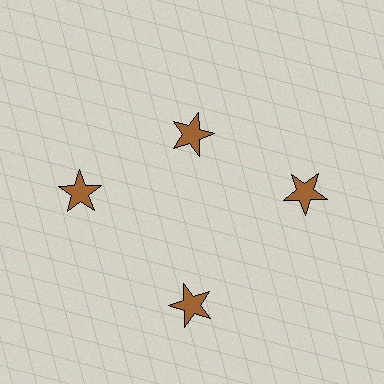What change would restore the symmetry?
The symmetry would be restored by moving it outward, back onto the ring so that all 4 stars sit at equal angles and equal distance from the center.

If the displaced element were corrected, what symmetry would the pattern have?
It would have 4-fold rotational symmetry — the pattern would map onto itself every 90 degrees.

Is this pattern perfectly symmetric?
No. The 4 brown stars are arranged in a ring, but one element near the 12 o'clock position is pulled inward toward the center, breaking the 4-fold rotational symmetry.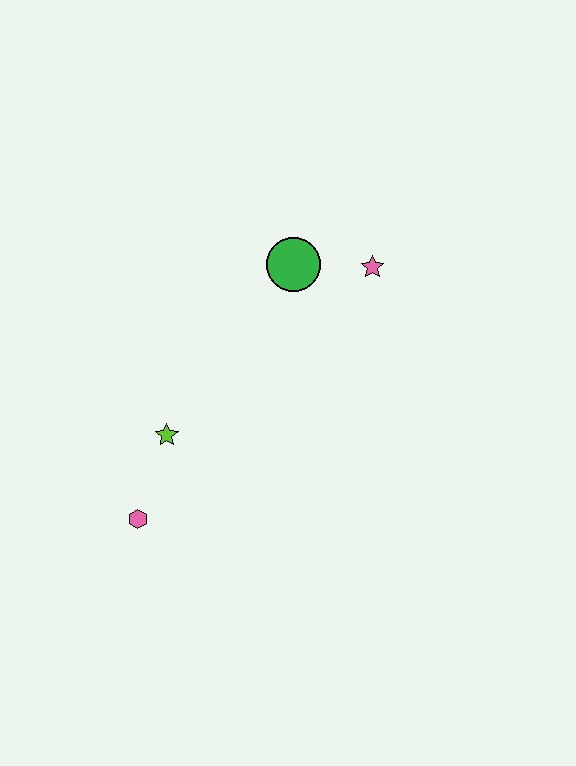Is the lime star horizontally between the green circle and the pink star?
No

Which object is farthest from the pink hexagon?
The pink star is farthest from the pink hexagon.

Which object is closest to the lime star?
The pink hexagon is closest to the lime star.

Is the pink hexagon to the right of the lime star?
No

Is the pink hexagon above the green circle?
No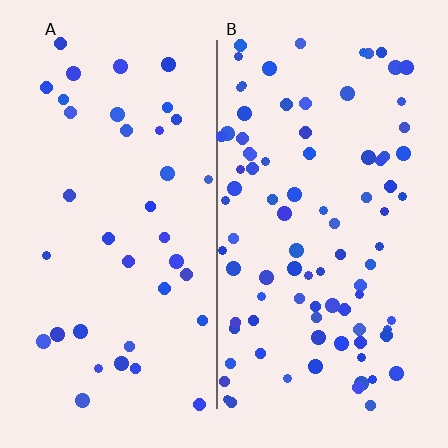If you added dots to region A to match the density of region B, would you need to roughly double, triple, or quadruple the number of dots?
Approximately double.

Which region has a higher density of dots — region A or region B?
B (the right).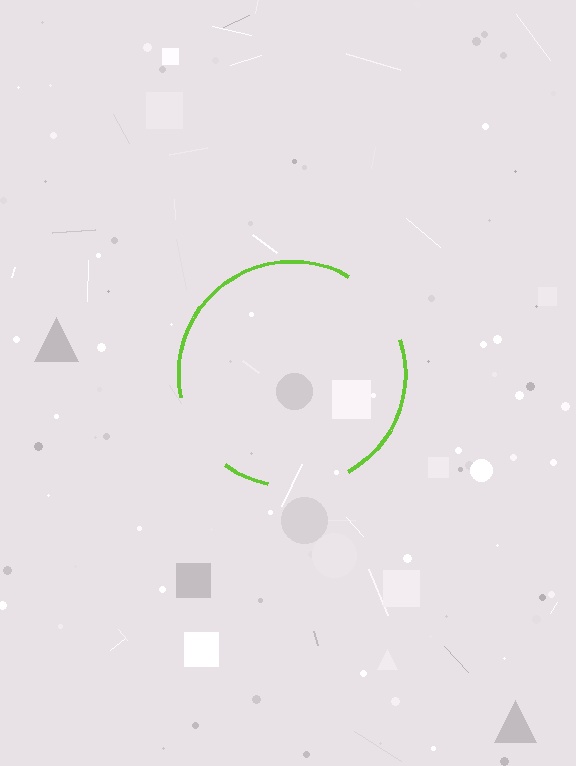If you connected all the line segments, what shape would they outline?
They would outline a circle.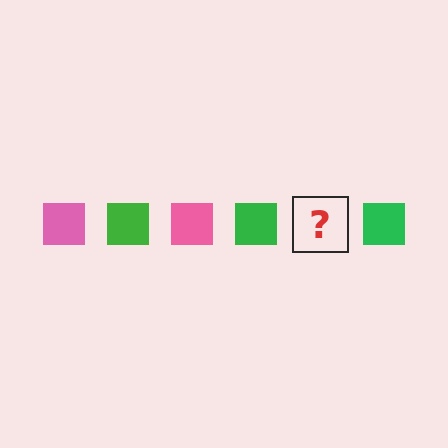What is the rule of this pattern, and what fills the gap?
The rule is that the pattern cycles through pink, green squares. The gap should be filled with a pink square.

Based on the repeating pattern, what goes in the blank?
The blank should be a pink square.